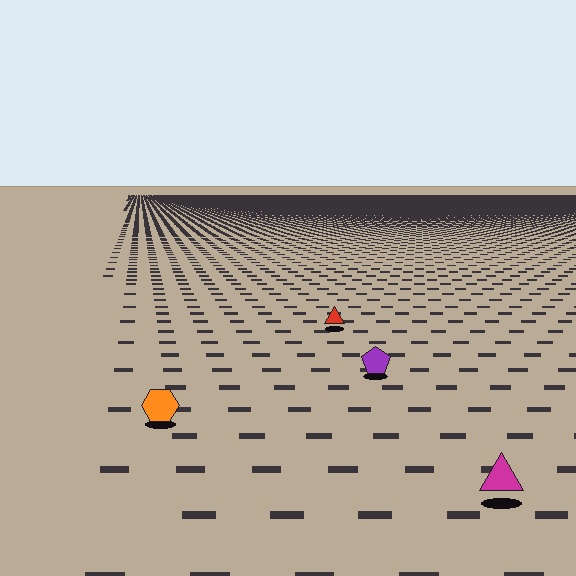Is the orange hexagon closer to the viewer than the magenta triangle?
No. The magenta triangle is closer — you can tell from the texture gradient: the ground texture is coarser near it.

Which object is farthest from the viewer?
The red triangle is farthest from the viewer. It appears smaller and the ground texture around it is denser.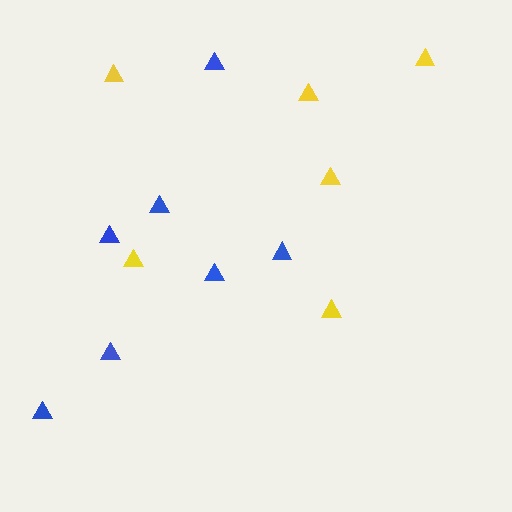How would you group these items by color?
There are 2 groups: one group of blue triangles (7) and one group of yellow triangles (6).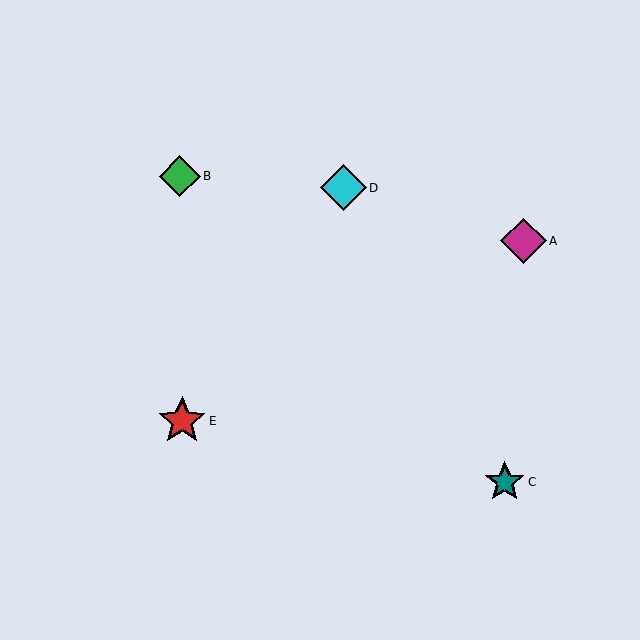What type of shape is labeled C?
Shape C is a teal star.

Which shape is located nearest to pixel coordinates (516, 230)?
The magenta diamond (labeled A) at (523, 241) is nearest to that location.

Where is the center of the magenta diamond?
The center of the magenta diamond is at (523, 241).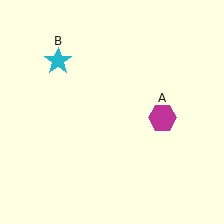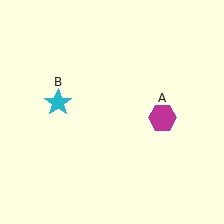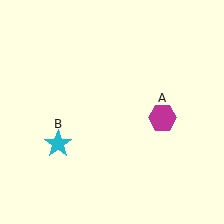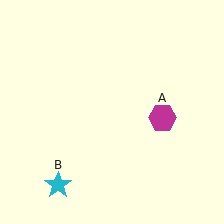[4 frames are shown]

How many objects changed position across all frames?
1 object changed position: cyan star (object B).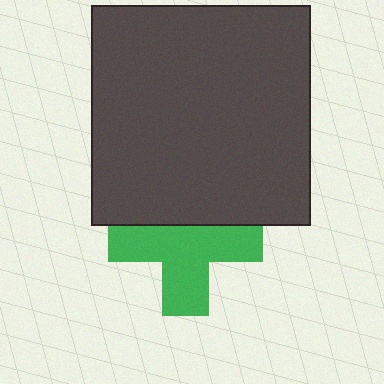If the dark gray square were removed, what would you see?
You would see the complete green cross.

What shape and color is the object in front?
The object in front is a dark gray square.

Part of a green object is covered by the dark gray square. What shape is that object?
It is a cross.